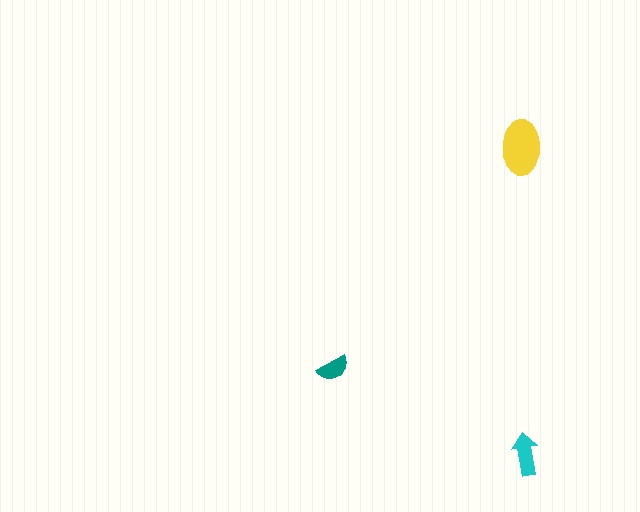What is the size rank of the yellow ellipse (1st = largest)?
1st.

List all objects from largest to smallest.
The yellow ellipse, the cyan arrow, the teal semicircle.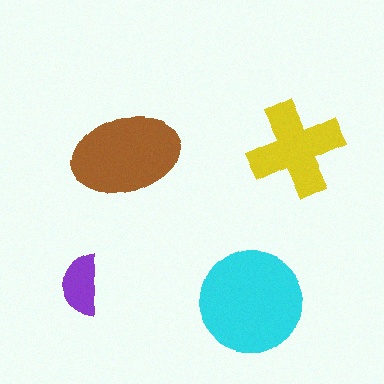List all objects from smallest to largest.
The purple semicircle, the yellow cross, the brown ellipse, the cyan circle.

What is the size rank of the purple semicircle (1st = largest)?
4th.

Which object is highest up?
The yellow cross is topmost.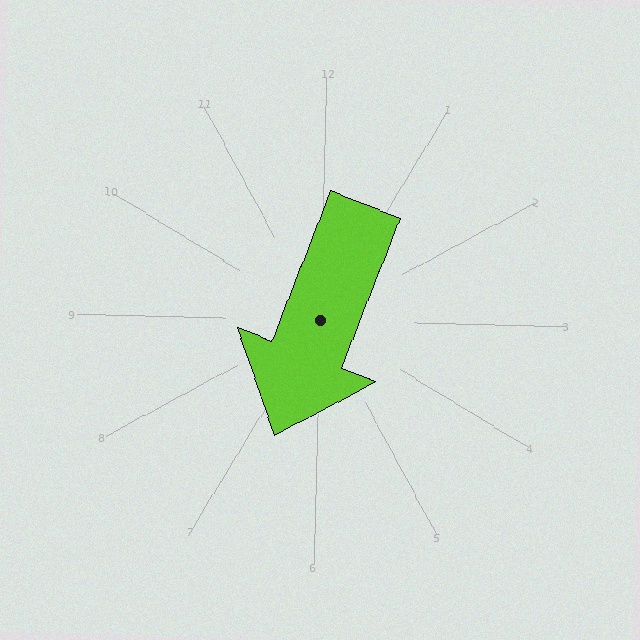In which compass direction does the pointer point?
South.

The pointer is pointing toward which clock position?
Roughly 7 o'clock.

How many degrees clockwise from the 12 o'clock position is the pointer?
Approximately 200 degrees.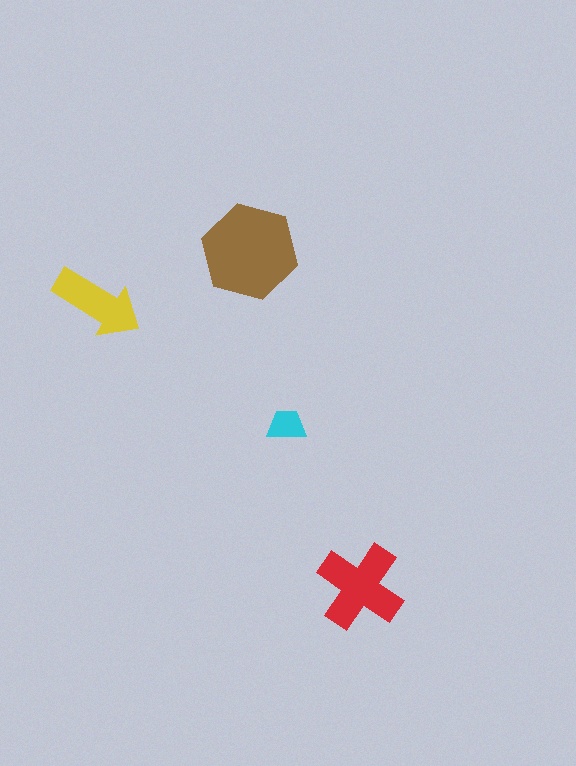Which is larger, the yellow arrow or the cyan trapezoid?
The yellow arrow.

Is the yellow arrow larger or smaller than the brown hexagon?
Smaller.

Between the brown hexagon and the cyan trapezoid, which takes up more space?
The brown hexagon.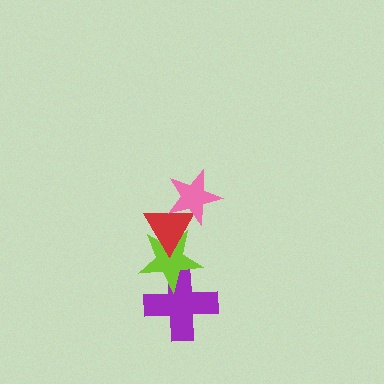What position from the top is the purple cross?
The purple cross is 4th from the top.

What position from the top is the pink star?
The pink star is 1st from the top.